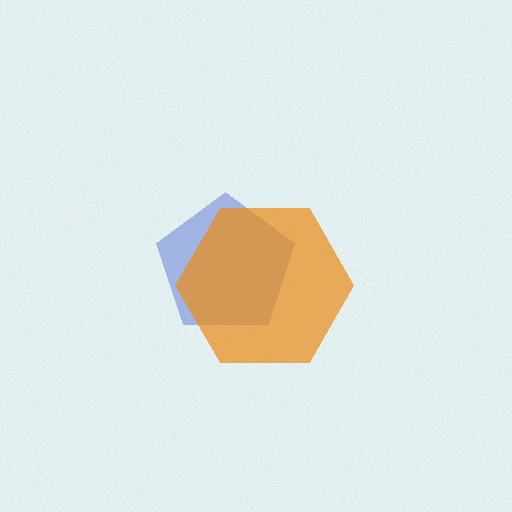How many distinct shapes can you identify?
There are 2 distinct shapes: a blue pentagon, an orange hexagon.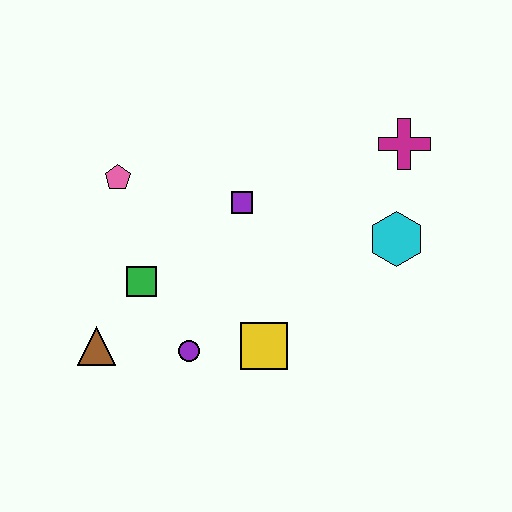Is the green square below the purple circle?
No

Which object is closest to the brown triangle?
The green square is closest to the brown triangle.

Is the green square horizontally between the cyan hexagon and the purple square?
No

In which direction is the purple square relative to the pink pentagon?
The purple square is to the right of the pink pentagon.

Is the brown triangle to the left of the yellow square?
Yes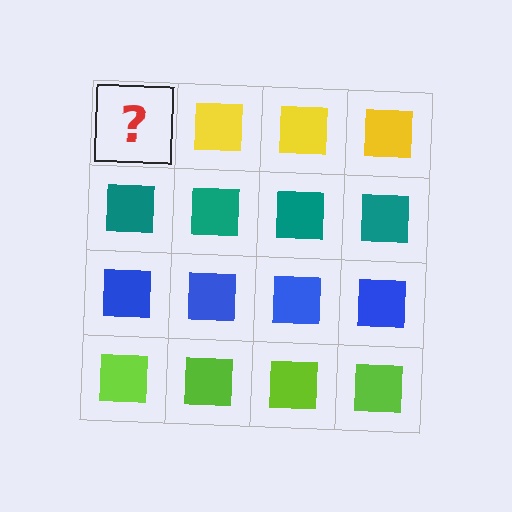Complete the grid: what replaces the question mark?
The question mark should be replaced with a yellow square.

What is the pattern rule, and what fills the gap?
The rule is that each row has a consistent color. The gap should be filled with a yellow square.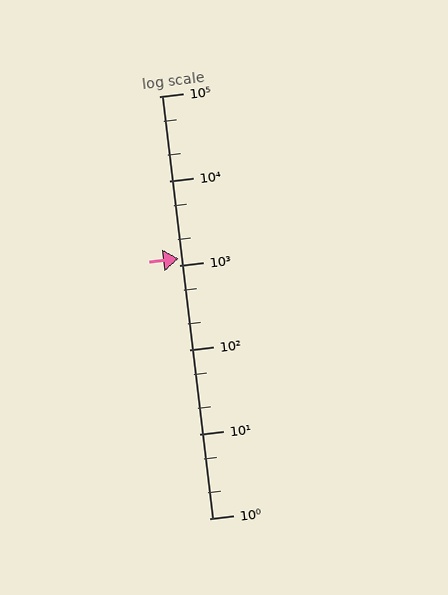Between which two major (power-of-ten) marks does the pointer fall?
The pointer is between 1000 and 10000.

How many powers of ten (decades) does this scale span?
The scale spans 5 decades, from 1 to 100000.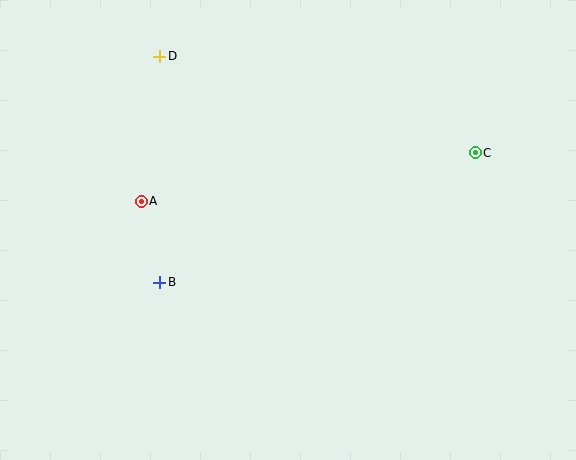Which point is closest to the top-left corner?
Point D is closest to the top-left corner.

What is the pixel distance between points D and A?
The distance between D and A is 146 pixels.